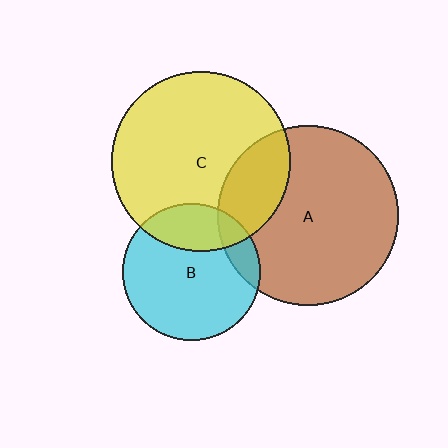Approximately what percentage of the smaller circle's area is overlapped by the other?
Approximately 10%.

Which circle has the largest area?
Circle A (brown).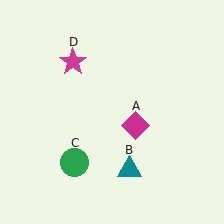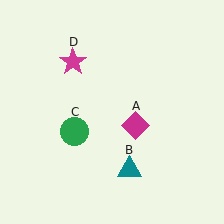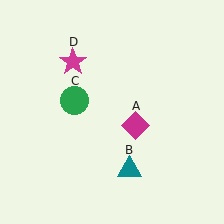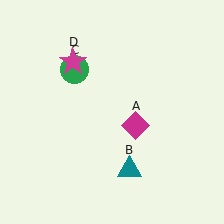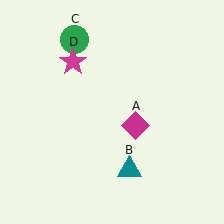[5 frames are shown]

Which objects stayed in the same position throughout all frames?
Magenta diamond (object A) and teal triangle (object B) and magenta star (object D) remained stationary.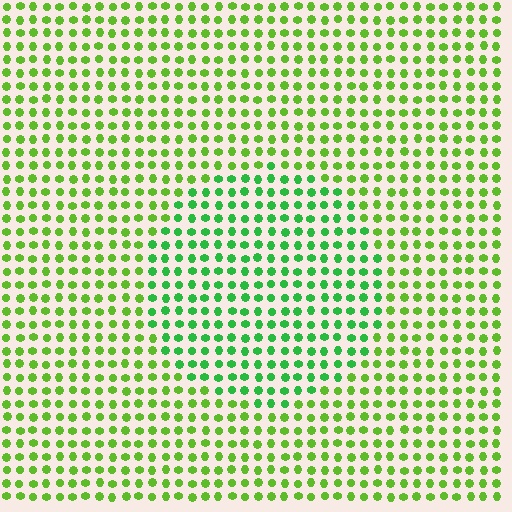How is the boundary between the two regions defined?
The boundary is defined purely by a slight shift in hue (about 31 degrees). Spacing, size, and orientation are identical on both sides.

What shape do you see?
I see a circle.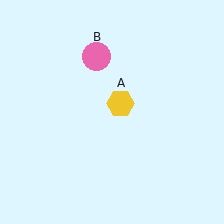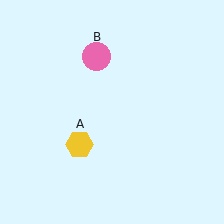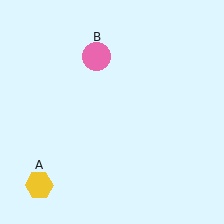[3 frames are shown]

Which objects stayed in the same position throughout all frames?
Pink circle (object B) remained stationary.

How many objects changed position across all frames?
1 object changed position: yellow hexagon (object A).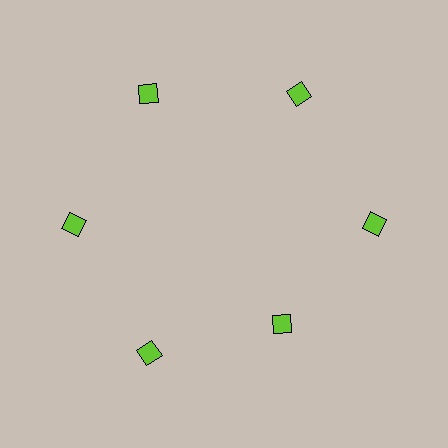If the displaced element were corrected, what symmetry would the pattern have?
It would have 6-fold rotational symmetry — the pattern would map onto itself every 60 degrees.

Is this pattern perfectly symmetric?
No. The 6 lime squares are arranged in a ring, but one element near the 5 o'clock position is pulled inward toward the center, breaking the 6-fold rotational symmetry.